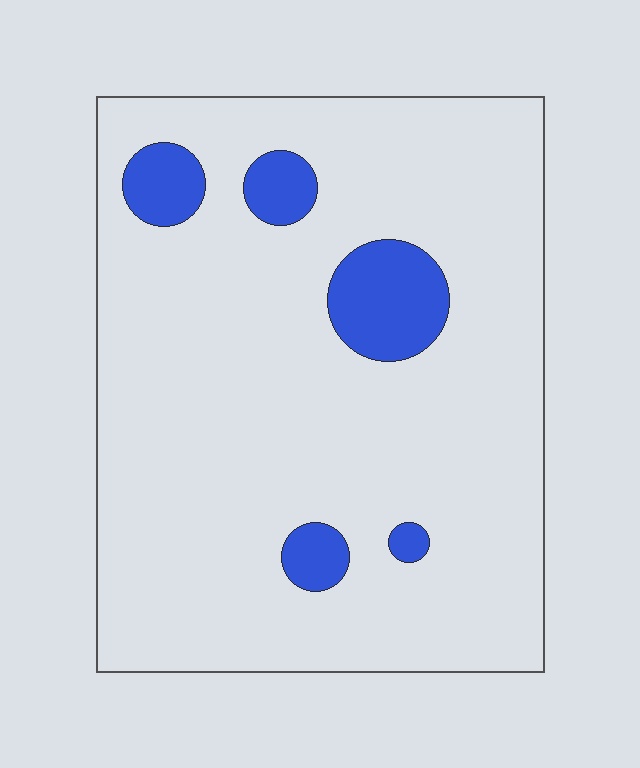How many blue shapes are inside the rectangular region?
5.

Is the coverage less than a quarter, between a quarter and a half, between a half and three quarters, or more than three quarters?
Less than a quarter.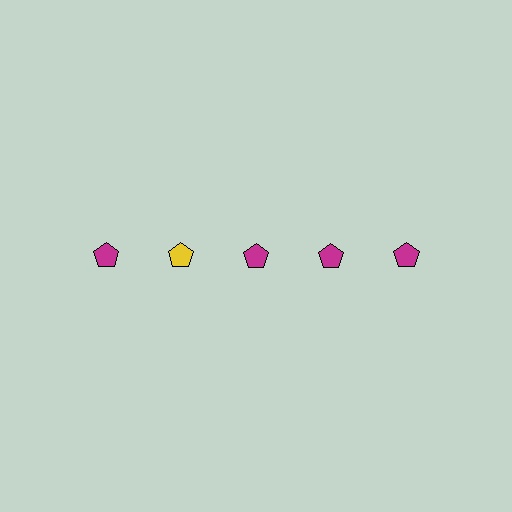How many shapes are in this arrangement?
There are 5 shapes arranged in a grid pattern.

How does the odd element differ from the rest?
It has a different color: yellow instead of magenta.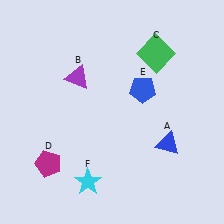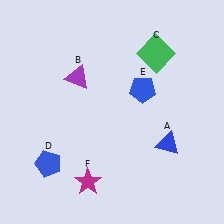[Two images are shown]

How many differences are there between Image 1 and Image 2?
There are 2 differences between the two images.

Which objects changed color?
D changed from magenta to blue. F changed from cyan to magenta.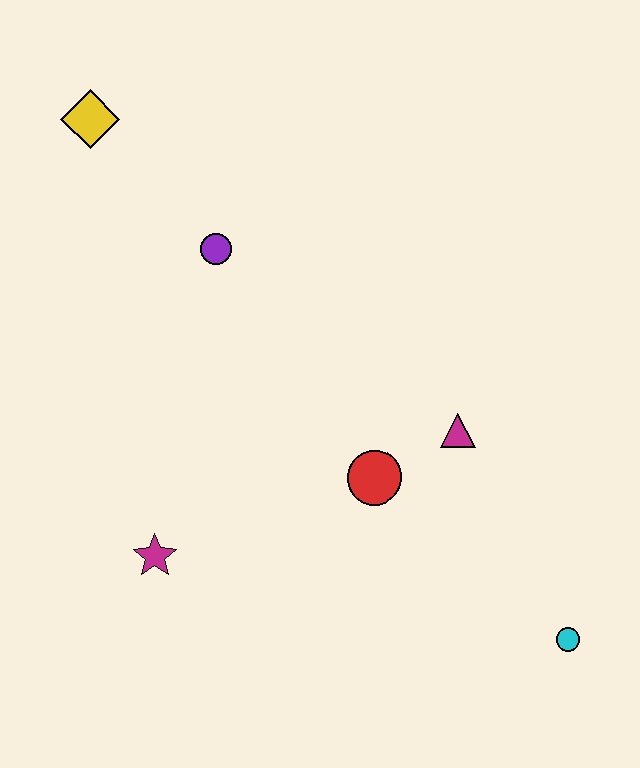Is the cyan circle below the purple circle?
Yes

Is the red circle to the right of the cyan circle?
No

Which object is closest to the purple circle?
The yellow diamond is closest to the purple circle.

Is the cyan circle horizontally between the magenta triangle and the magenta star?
No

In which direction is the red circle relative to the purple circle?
The red circle is below the purple circle.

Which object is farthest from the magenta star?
The yellow diamond is farthest from the magenta star.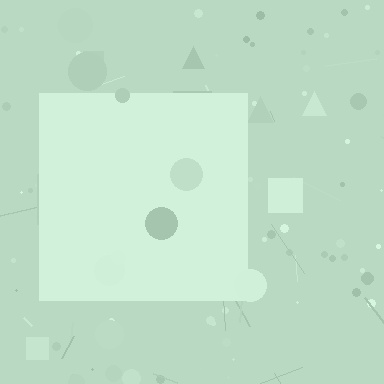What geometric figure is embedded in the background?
A square is embedded in the background.